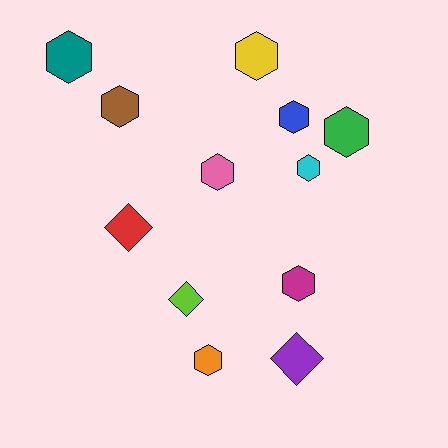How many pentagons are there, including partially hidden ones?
There are no pentagons.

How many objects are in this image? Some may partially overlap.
There are 12 objects.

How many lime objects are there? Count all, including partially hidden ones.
There is 1 lime object.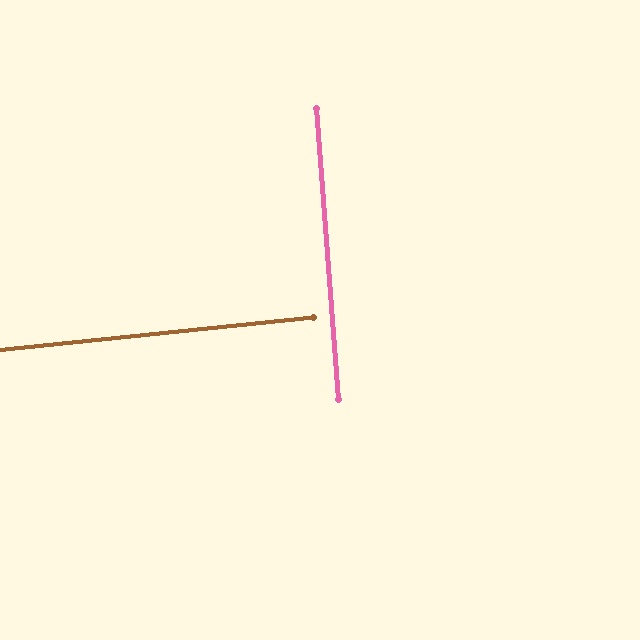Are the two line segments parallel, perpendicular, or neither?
Perpendicular — they meet at approximately 88°.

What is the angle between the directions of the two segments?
Approximately 88 degrees.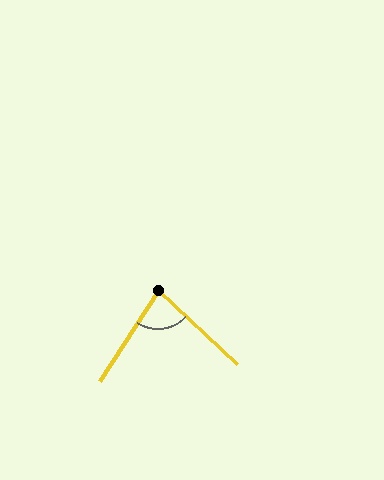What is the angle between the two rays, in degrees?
Approximately 80 degrees.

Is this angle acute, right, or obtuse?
It is acute.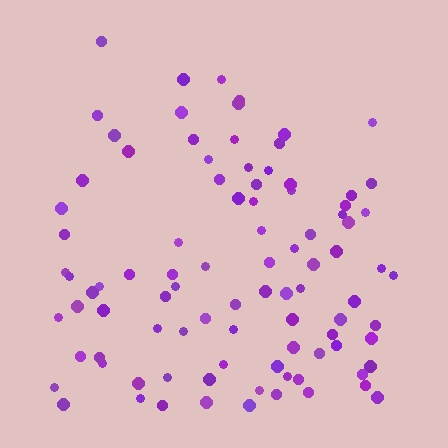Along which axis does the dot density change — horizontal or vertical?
Vertical.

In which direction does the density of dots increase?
From top to bottom, with the bottom side densest.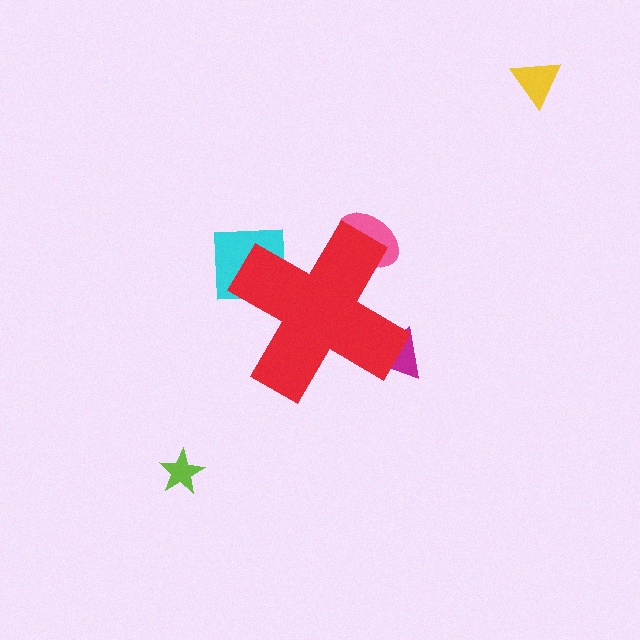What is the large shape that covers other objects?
A red cross.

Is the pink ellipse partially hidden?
Yes, the pink ellipse is partially hidden behind the red cross.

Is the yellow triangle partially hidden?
No, the yellow triangle is fully visible.